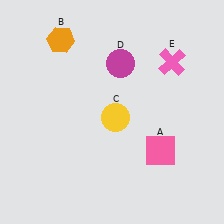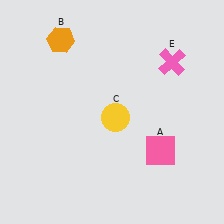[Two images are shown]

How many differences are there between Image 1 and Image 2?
There is 1 difference between the two images.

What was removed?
The magenta circle (D) was removed in Image 2.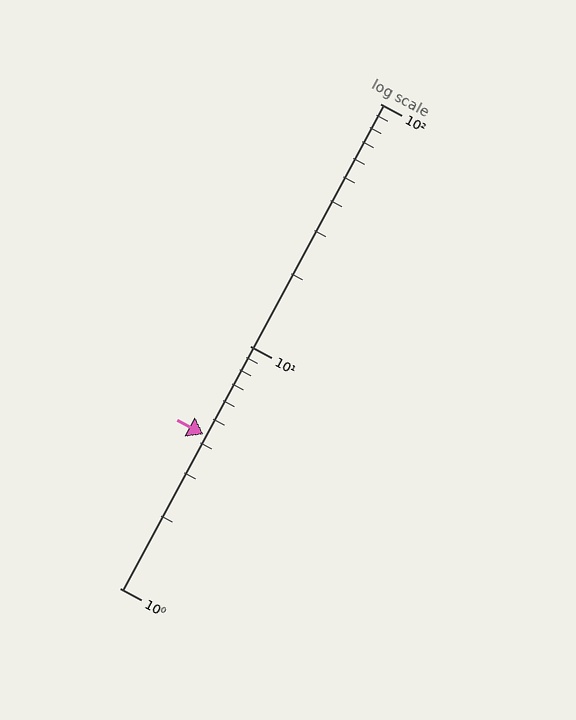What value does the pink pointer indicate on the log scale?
The pointer indicates approximately 4.3.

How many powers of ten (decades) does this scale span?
The scale spans 2 decades, from 1 to 100.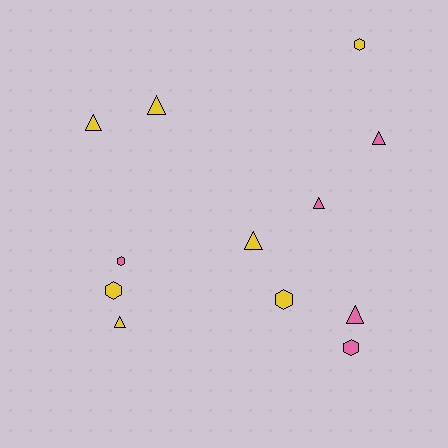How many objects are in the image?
There are 12 objects.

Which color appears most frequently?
Yellow, with 7 objects.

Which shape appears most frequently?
Triangle, with 7 objects.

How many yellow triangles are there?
There are 4 yellow triangles.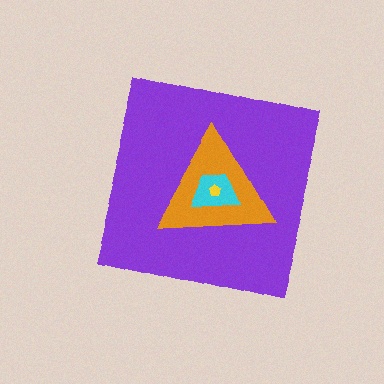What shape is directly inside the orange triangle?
The cyan trapezoid.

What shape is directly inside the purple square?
The orange triangle.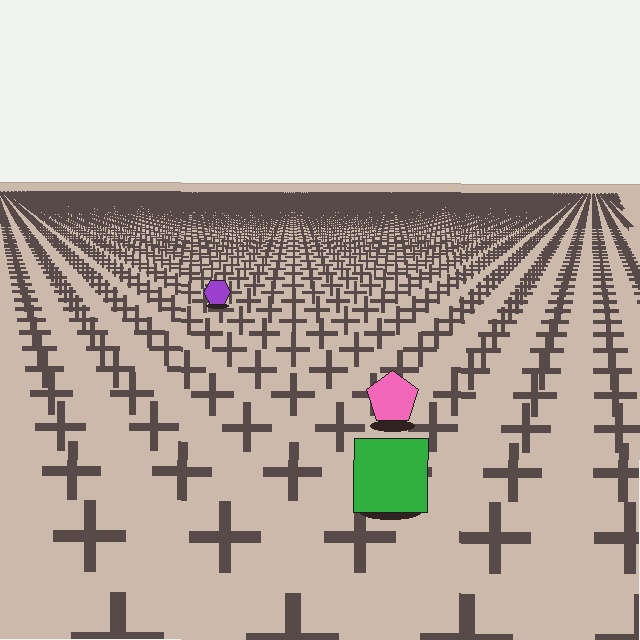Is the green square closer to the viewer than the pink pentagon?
Yes. The green square is closer — you can tell from the texture gradient: the ground texture is coarser near it.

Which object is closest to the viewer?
The green square is closest. The texture marks near it are larger and more spread out.